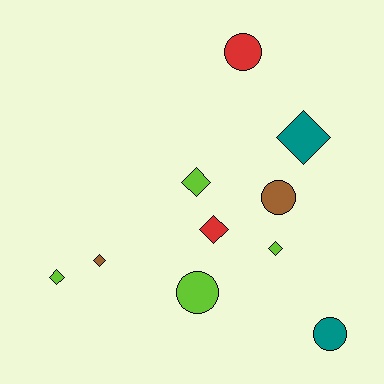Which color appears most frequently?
Lime, with 4 objects.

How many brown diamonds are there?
There is 1 brown diamond.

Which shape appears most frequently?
Diamond, with 6 objects.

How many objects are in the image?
There are 10 objects.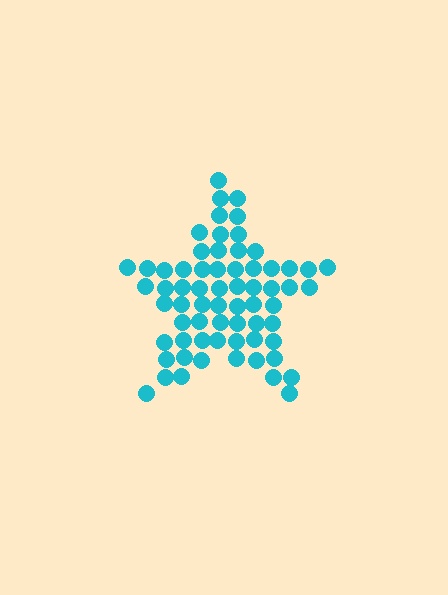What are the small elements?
The small elements are circles.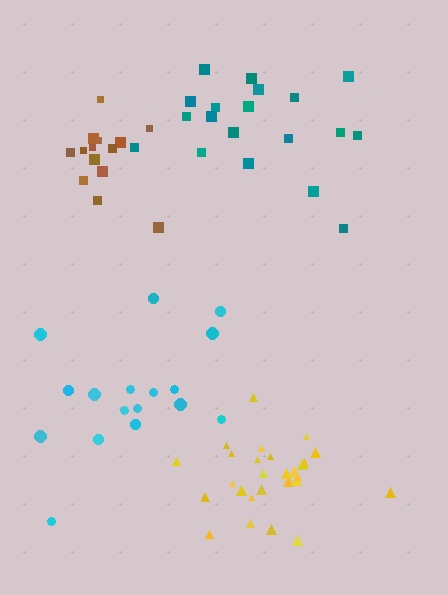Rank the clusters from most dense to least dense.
brown, yellow, teal, cyan.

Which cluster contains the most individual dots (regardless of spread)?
Yellow (28).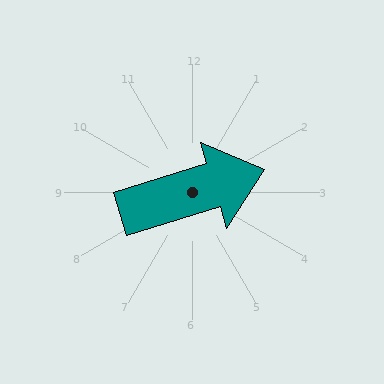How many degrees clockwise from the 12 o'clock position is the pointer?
Approximately 73 degrees.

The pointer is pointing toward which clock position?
Roughly 2 o'clock.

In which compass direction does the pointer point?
East.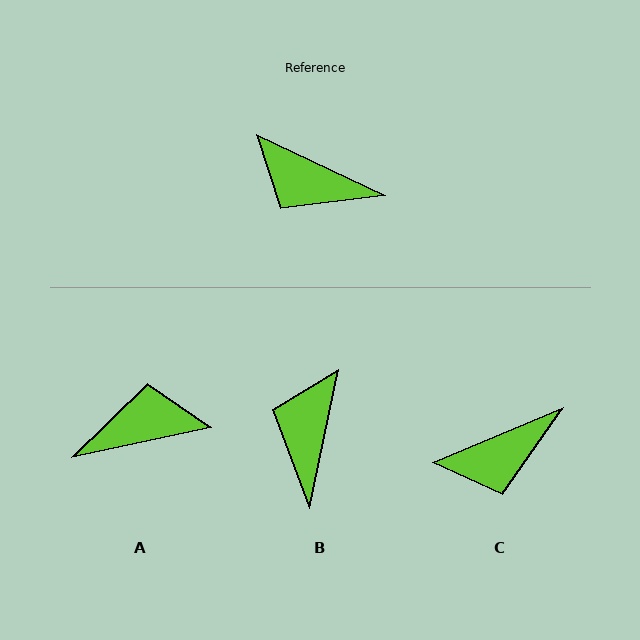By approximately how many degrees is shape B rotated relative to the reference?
Approximately 76 degrees clockwise.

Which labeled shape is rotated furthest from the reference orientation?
A, about 143 degrees away.